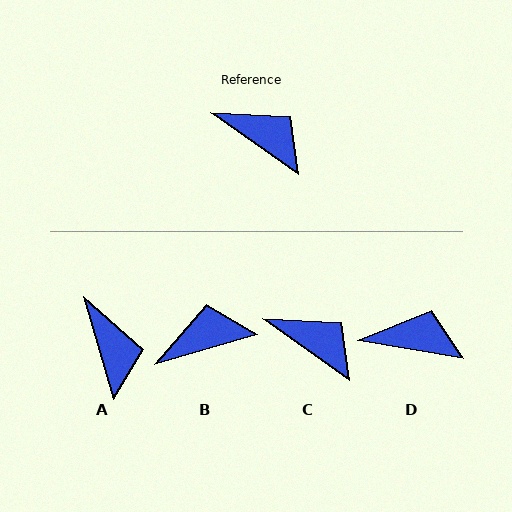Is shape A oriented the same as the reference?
No, it is off by about 38 degrees.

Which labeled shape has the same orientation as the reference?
C.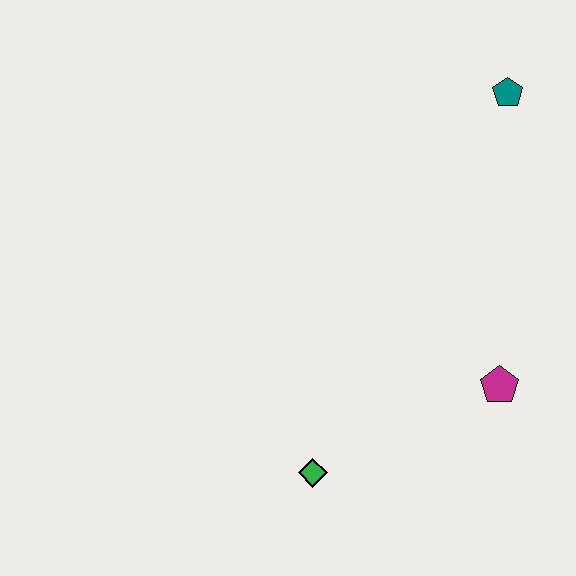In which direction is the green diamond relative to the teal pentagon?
The green diamond is below the teal pentagon.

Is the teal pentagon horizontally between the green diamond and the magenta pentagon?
No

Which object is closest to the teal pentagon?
The magenta pentagon is closest to the teal pentagon.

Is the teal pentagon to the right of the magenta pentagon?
Yes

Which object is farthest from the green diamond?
The teal pentagon is farthest from the green diamond.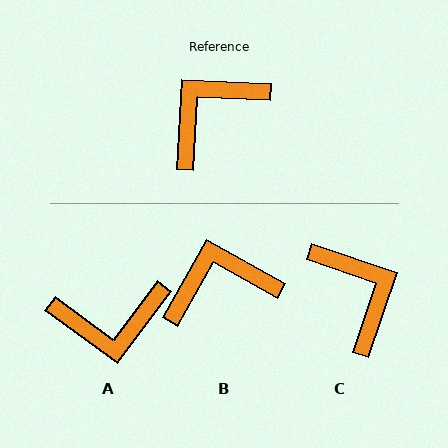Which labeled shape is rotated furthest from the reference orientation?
A, about 146 degrees away.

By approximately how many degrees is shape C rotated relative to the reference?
Approximately 106 degrees clockwise.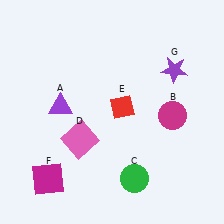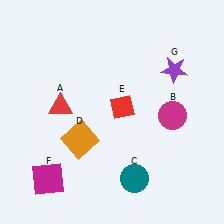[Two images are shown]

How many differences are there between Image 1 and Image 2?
There are 3 differences between the two images.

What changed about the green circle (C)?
In Image 1, C is green. In Image 2, it changed to teal.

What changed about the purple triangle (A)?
In Image 1, A is purple. In Image 2, it changed to red.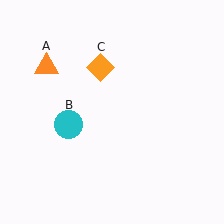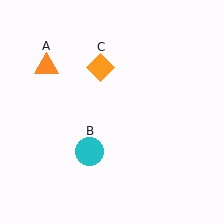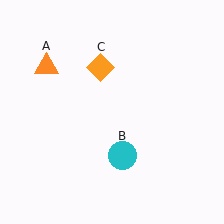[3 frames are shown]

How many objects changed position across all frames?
1 object changed position: cyan circle (object B).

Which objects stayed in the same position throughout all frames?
Orange triangle (object A) and orange diamond (object C) remained stationary.